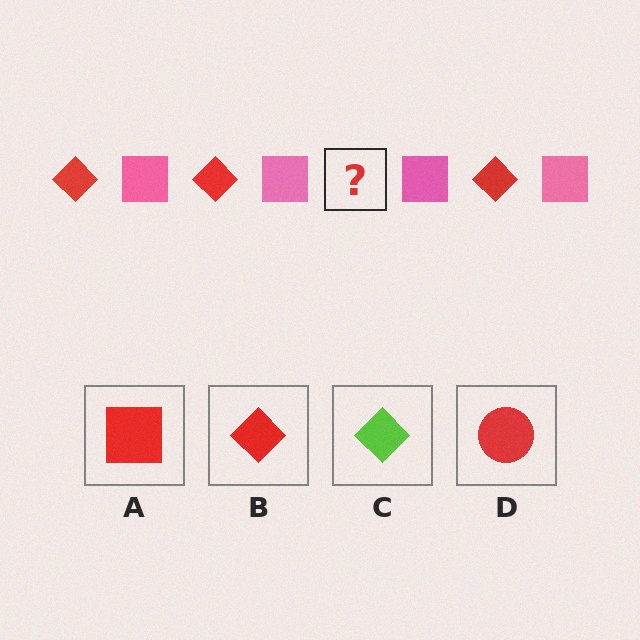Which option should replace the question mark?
Option B.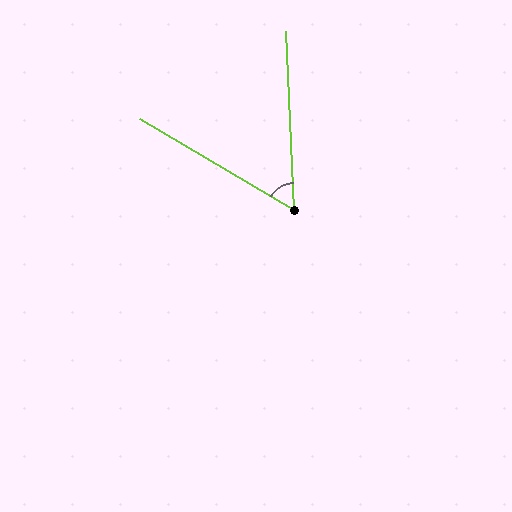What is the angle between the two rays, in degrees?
Approximately 57 degrees.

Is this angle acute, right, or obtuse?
It is acute.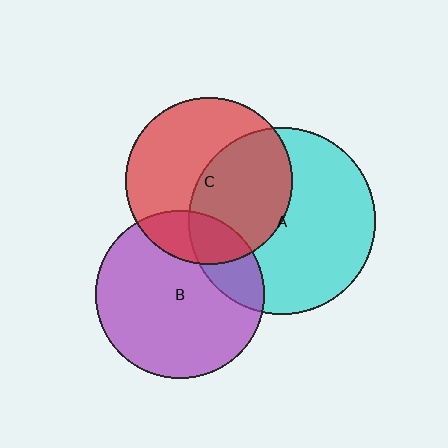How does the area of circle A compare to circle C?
Approximately 1.3 times.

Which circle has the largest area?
Circle A (cyan).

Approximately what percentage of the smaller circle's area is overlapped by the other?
Approximately 20%.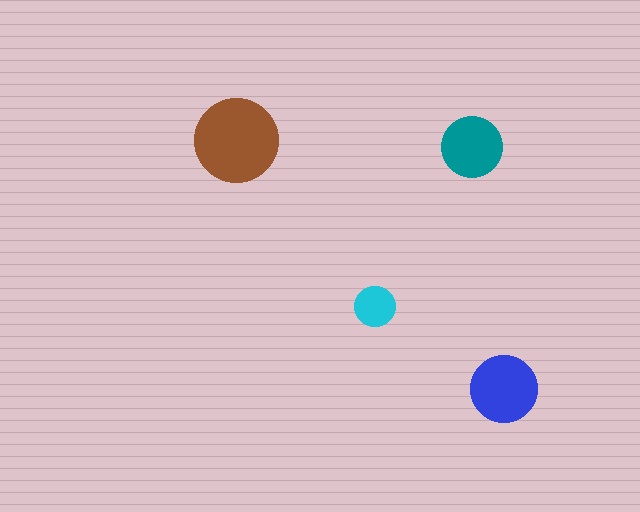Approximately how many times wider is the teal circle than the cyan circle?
About 1.5 times wider.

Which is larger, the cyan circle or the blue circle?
The blue one.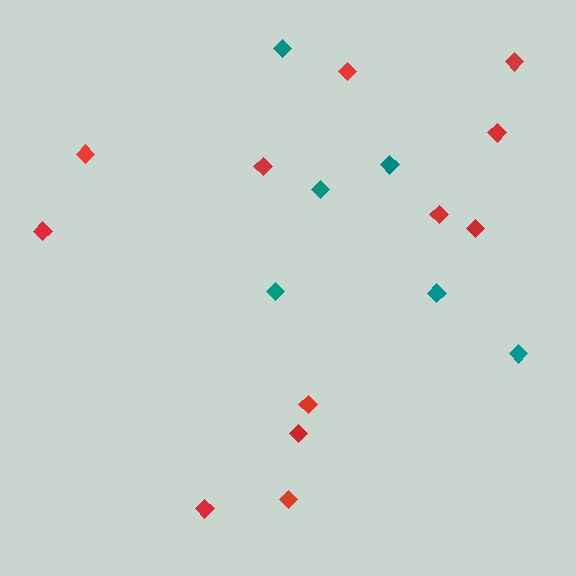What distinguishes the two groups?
There are 2 groups: one group of red diamonds (12) and one group of teal diamonds (6).